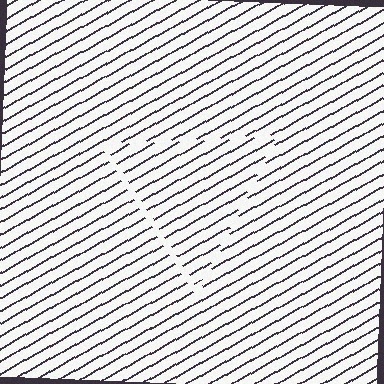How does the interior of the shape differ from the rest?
The interior of the shape contains the same grating, shifted by half a period — the contour is defined by the phase discontinuity where line-ends from the inner and outer gratings abut.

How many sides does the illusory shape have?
3 sides — the line-ends trace a triangle.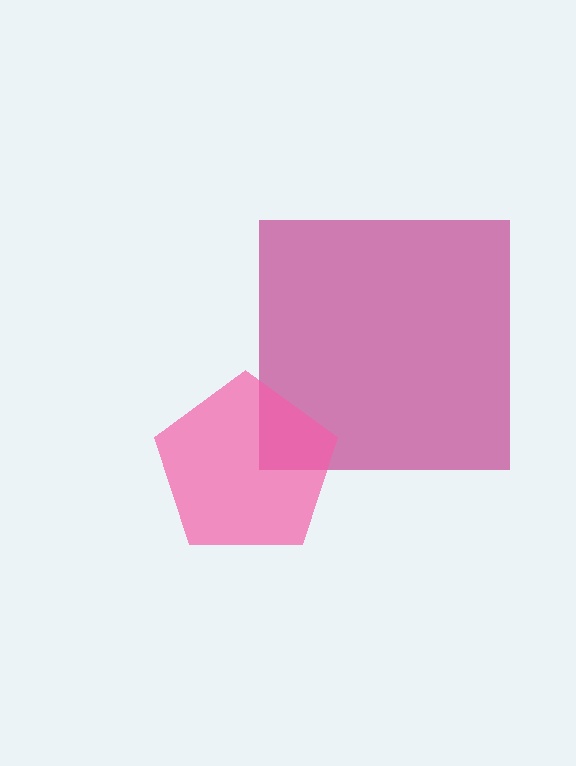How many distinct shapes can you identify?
There are 2 distinct shapes: a magenta square, a pink pentagon.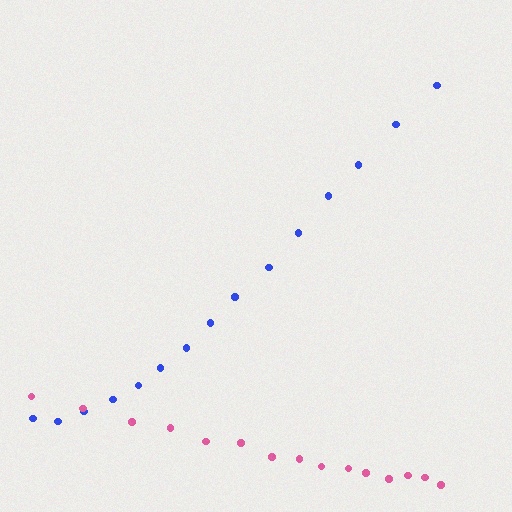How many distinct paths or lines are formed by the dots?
There are 2 distinct paths.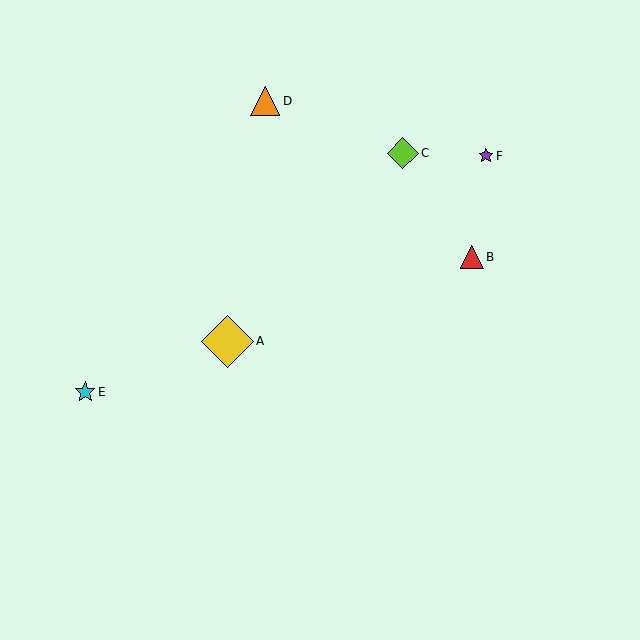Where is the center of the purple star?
The center of the purple star is at (486, 156).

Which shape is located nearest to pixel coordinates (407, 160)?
The lime diamond (labeled C) at (403, 153) is nearest to that location.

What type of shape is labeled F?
Shape F is a purple star.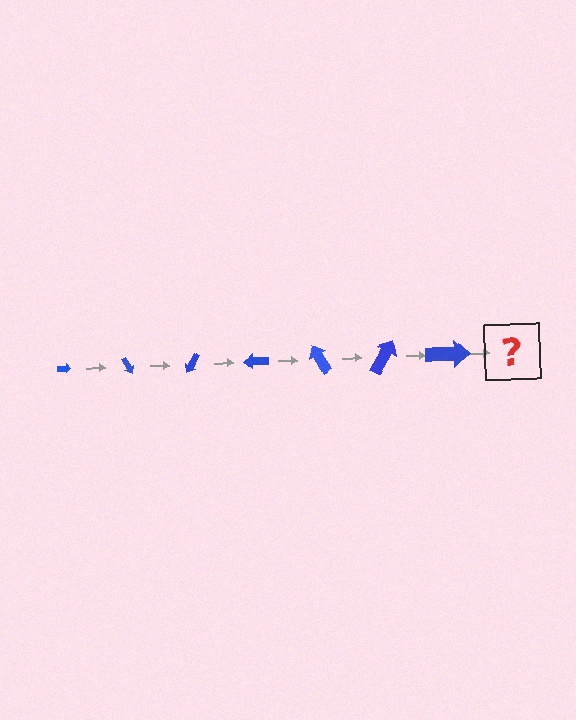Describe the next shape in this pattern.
It should be an arrow, larger than the previous one and rotated 420 degrees from the start.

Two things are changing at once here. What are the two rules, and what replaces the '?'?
The two rules are that the arrow grows larger each step and it rotates 60 degrees each step. The '?' should be an arrow, larger than the previous one and rotated 420 degrees from the start.